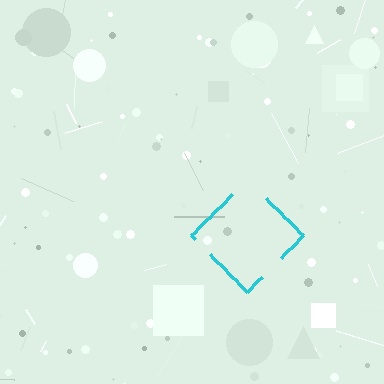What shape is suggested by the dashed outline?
The dashed outline suggests a diamond.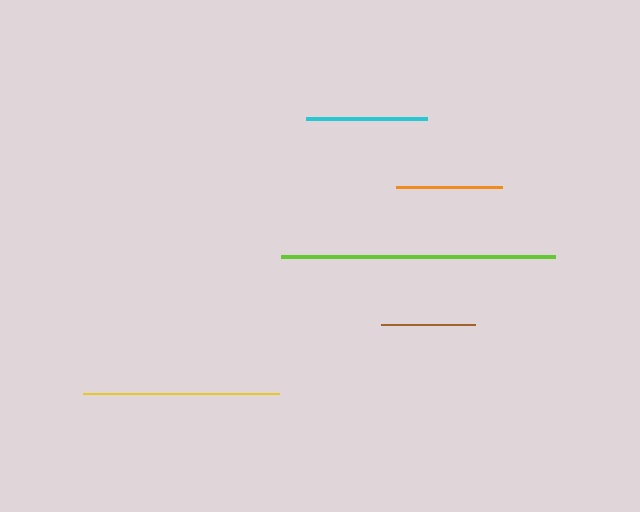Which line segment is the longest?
The lime line is the longest at approximately 274 pixels.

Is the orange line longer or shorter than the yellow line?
The yellow line is longer than the orange line.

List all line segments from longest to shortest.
From longest to shortest: lime, yellow, cyan, orange, brown.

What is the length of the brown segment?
The brown segment is approximately 94 pixels long.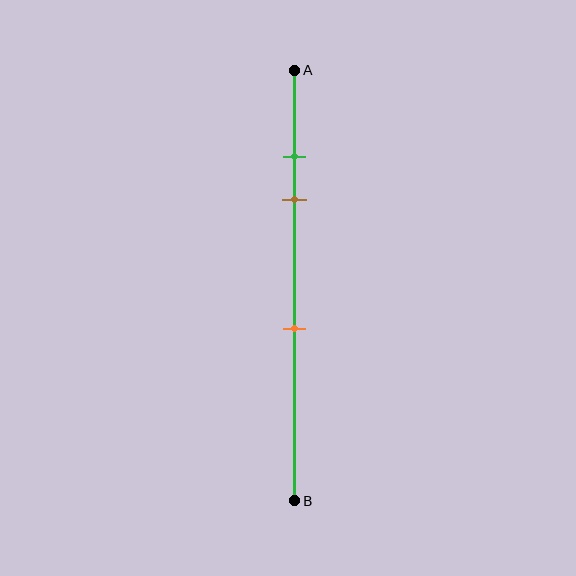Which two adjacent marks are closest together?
The green and brown marks are the closest adjacent pair.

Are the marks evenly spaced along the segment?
No, the marks are not evenly spaced.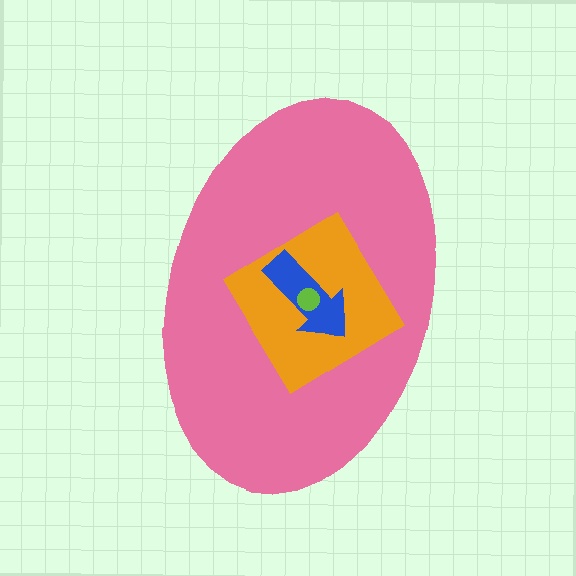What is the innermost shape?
The lime circle.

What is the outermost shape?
The pink ellipse.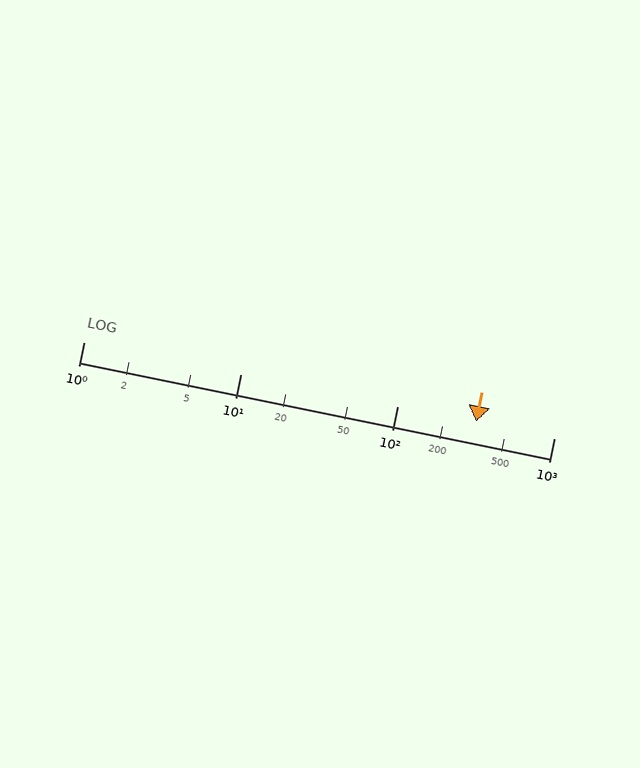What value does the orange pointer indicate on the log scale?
The pointer indicates approximately 320.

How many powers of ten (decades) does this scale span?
The scale spans 3 decades, from 1 to 1000.